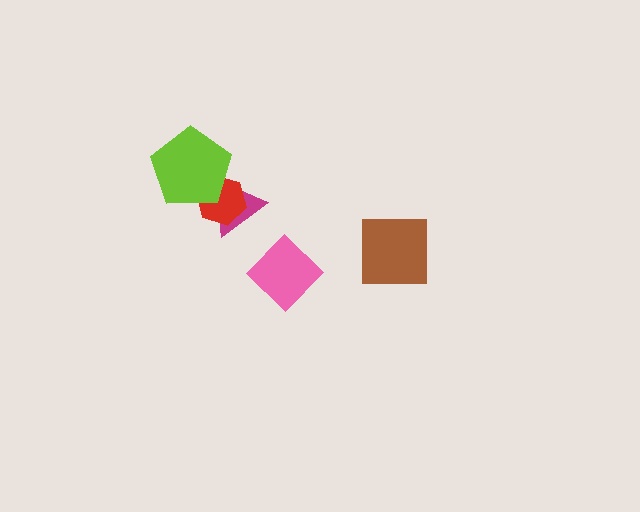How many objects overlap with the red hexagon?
2 objects overlap with the red hexagon.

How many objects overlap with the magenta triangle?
2 objects overlap with the magenta triangle.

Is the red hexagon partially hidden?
Yes, it is partially covered by another shape.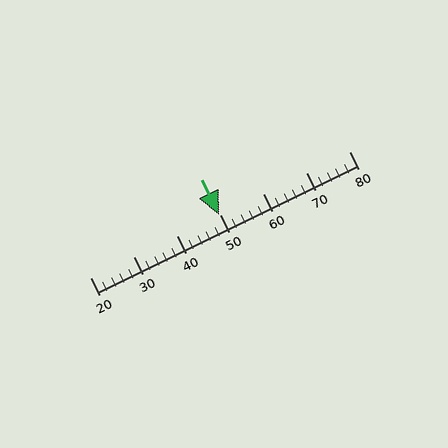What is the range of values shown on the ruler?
The ruler shows values from 20 to 80.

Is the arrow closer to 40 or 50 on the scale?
The arrow is closer to 50.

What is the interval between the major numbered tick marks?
The major tick marks are spaced 10 units apart.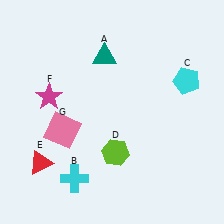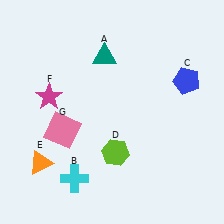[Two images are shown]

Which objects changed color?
C changed from cyan to blue. E changed from red to orange.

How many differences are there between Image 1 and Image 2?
There are 2 differences between the two images.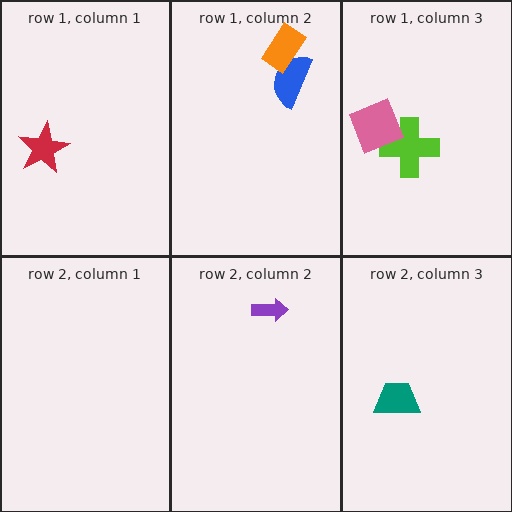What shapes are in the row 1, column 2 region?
The blue semicircle, the orange rectangle.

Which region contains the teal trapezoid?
The row 2, column 3 region.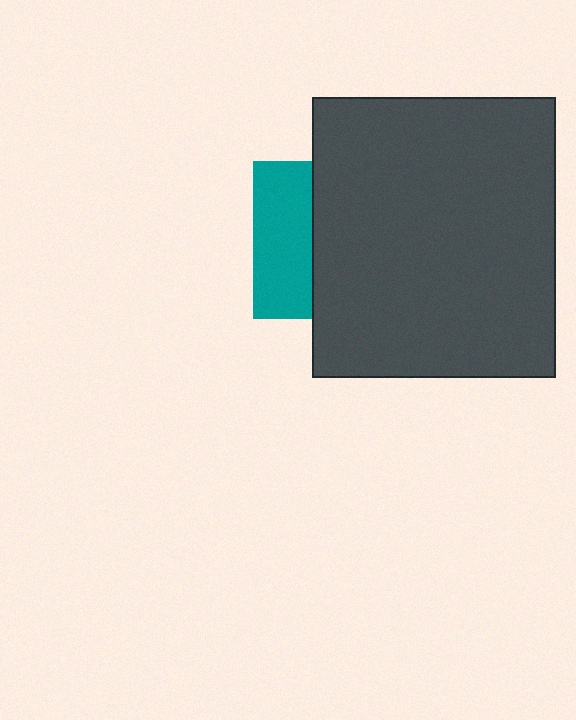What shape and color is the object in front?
The object in front is a dark gray rectangle.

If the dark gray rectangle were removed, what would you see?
You would see the complete teal square.